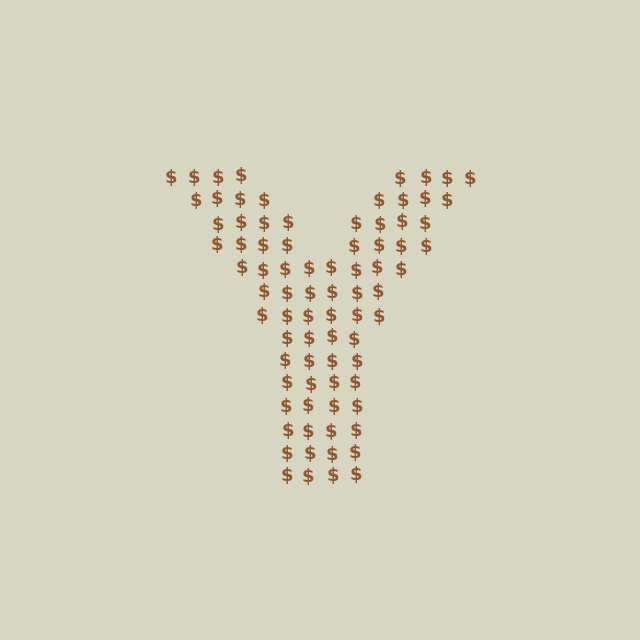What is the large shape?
The large shape is the letter Y.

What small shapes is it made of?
It is made of small dollar signs.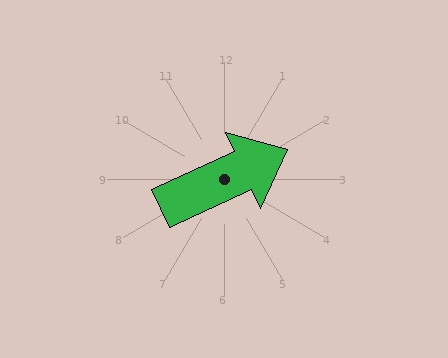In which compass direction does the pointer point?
Northeast.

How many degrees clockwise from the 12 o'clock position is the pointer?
Approximately 65 degrees.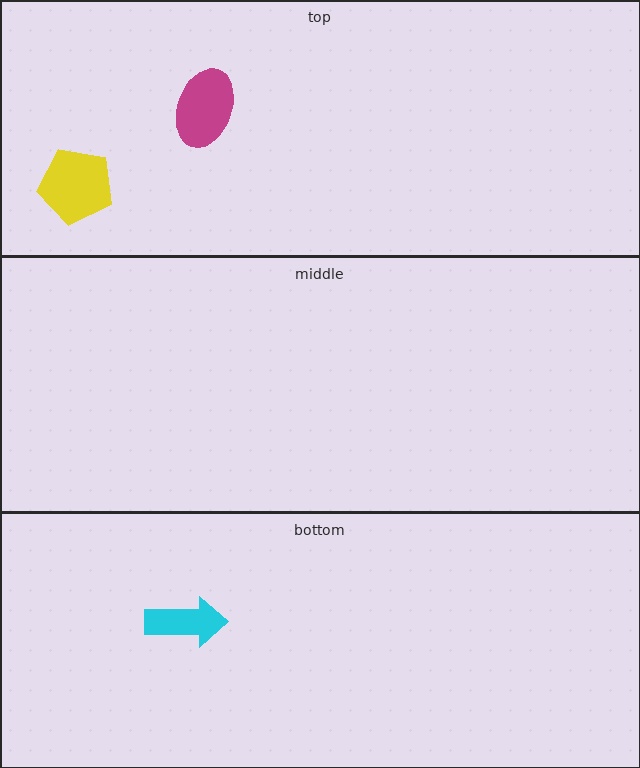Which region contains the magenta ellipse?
The top region.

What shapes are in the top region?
The magenta ellipse, the yellow pentagon.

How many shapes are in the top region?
2.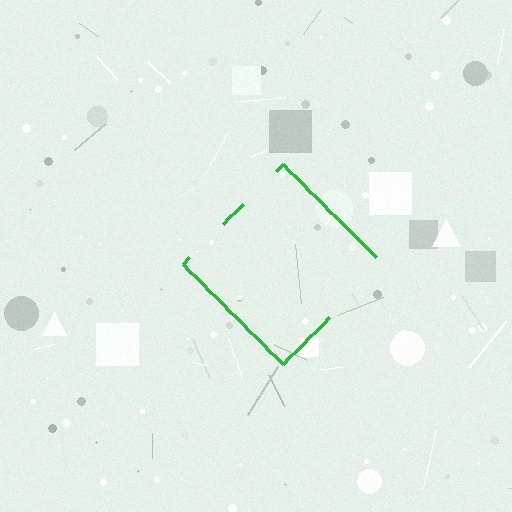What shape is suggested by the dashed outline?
The dashed outline suggests a diamond.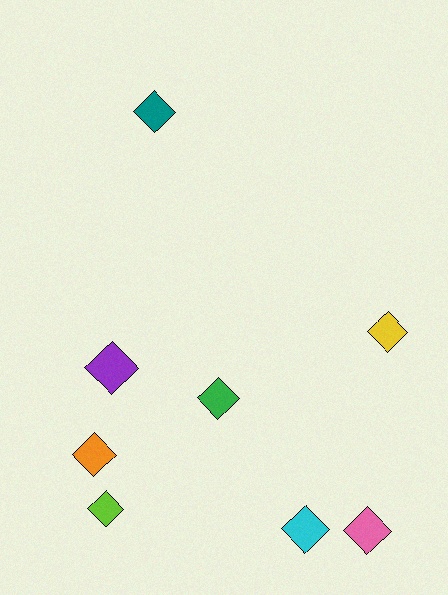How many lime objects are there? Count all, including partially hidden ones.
There is 1 lime object.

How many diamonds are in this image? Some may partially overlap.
There are 8 diamonds.